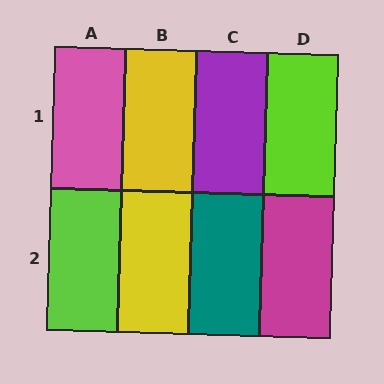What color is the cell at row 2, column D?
Magenta.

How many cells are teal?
1 cell is teal.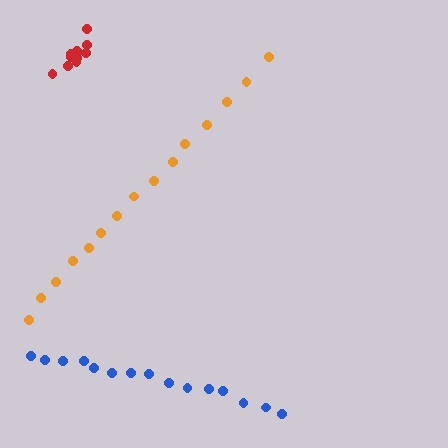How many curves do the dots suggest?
There are 3 distinct paths.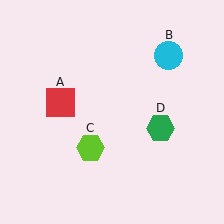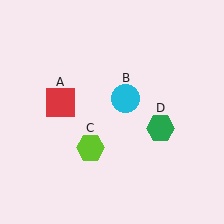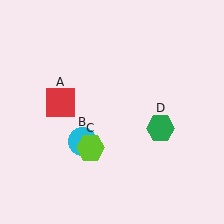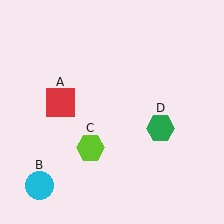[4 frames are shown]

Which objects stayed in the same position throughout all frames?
Red square (object A) and lime hexagon (object C) and green hexagon (object D) remained stationary.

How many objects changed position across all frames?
1 object changed position: cyan circle (object B).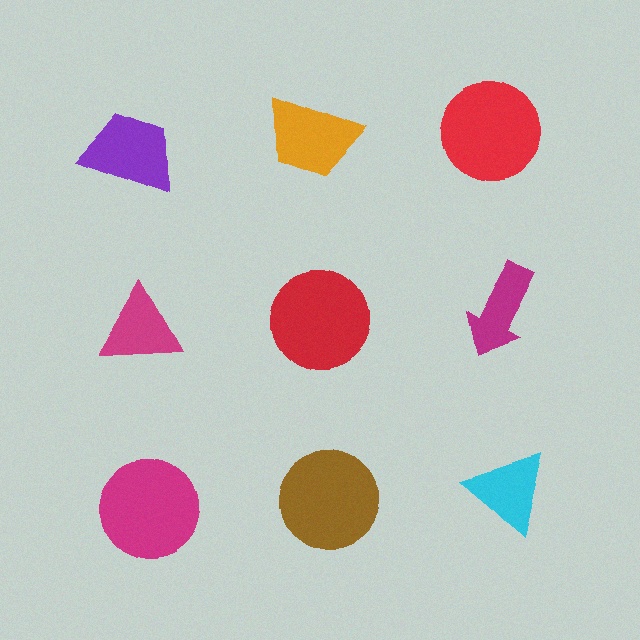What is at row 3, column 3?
A cyan triangle.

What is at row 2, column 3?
A magenta arrow.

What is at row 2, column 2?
A red circle.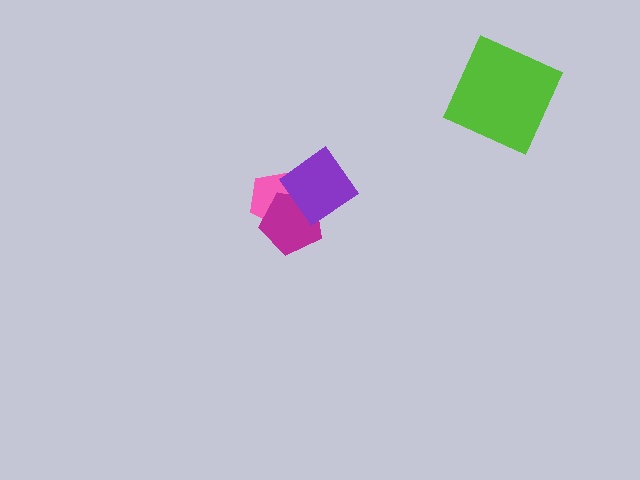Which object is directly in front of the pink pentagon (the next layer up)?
The magenta pentagon is directly in front of the pink pentagon.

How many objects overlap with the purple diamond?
2 objects overlap with the purple diamond.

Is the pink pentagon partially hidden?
Yes, it is partially covered by another shape.